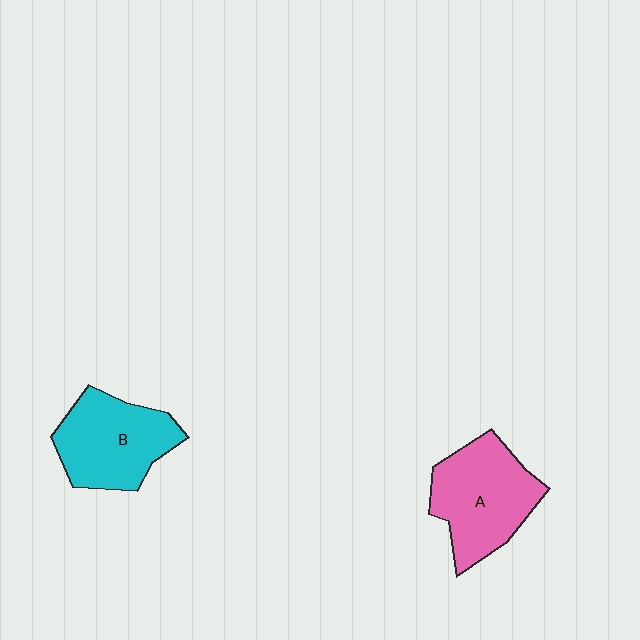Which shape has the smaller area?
Shape B (cyan).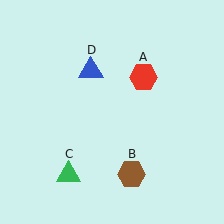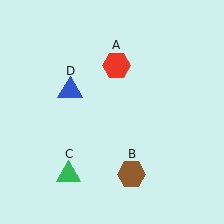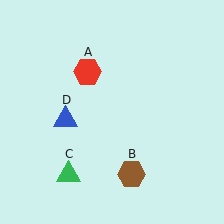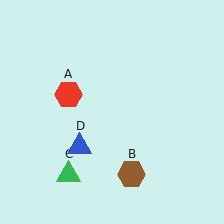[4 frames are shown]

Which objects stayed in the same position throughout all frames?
Brown hexagon (object B) and green triangle (object C) remained stationary.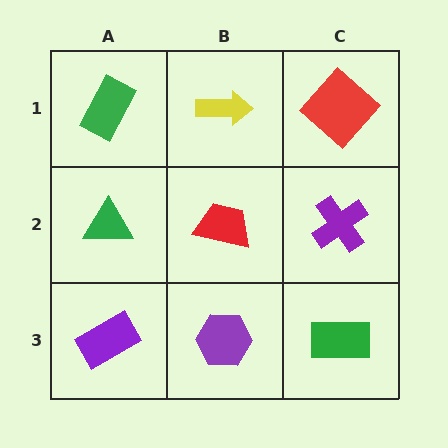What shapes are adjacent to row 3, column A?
A green triangle (row 2, column A), a purple hexagon (row 3, column B).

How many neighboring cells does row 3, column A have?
2.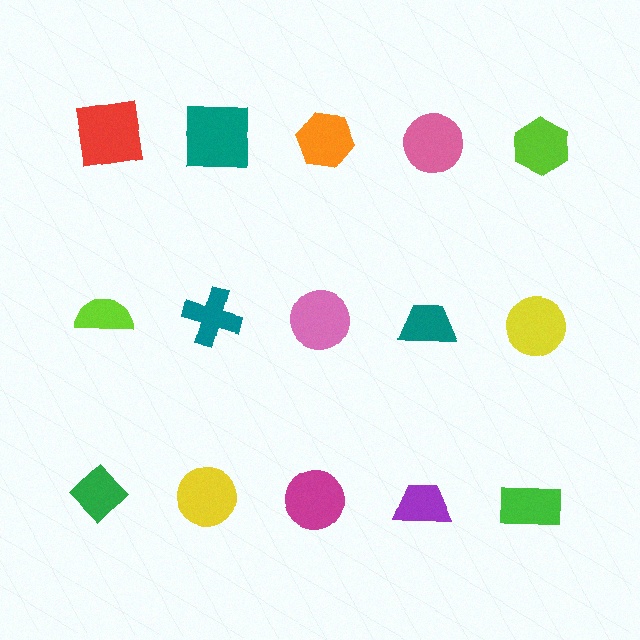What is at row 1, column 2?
A teal square.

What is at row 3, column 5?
A green rectangle.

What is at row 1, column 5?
A lime hexagon.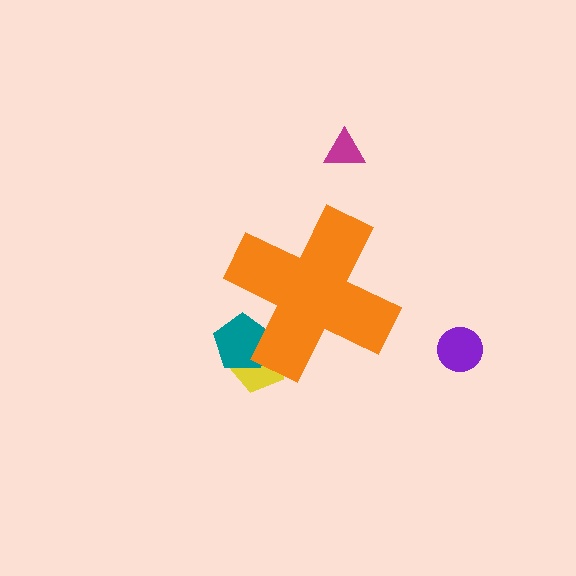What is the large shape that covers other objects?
An orange cross.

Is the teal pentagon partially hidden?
Yes, the teal pentagon is partially hidden behind the orange cross.